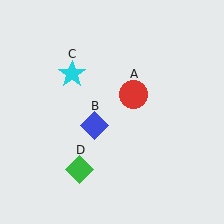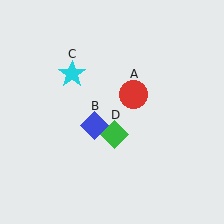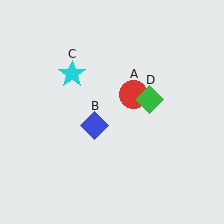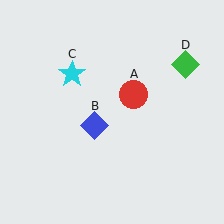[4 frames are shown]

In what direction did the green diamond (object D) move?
The green diamond (object D) moved up and to the right.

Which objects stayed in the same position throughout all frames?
Red circle (object A) and blue diamond (object B) and cyan star (object C) remained stationary.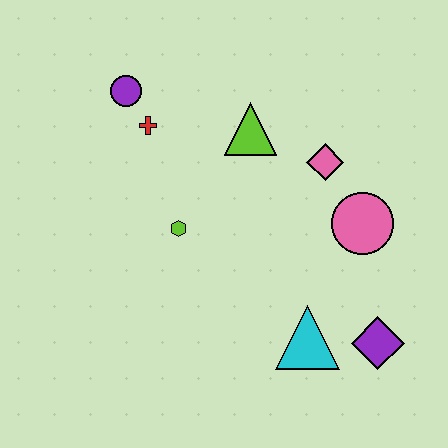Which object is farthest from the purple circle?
The purple diamond is farthest from the purple circle.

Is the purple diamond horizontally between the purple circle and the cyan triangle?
No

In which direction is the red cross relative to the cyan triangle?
The red cross is above the cyan triangle.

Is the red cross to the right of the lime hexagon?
No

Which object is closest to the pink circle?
The pink diamond is closest to the pink circle.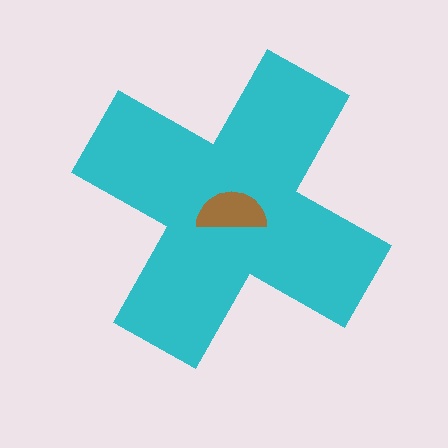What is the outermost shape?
The cyan cross.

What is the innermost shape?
The brown semicircle.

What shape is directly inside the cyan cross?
The brown semicircle.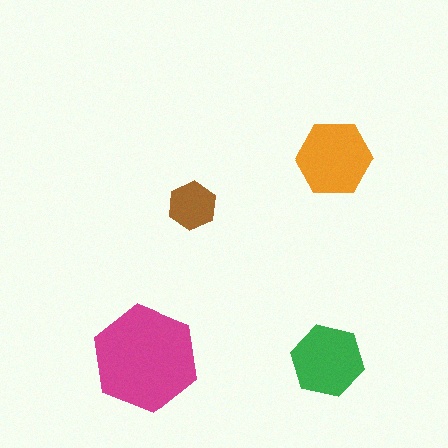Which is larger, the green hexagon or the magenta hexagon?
The magenta one.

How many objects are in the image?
There are 4 objects in the image.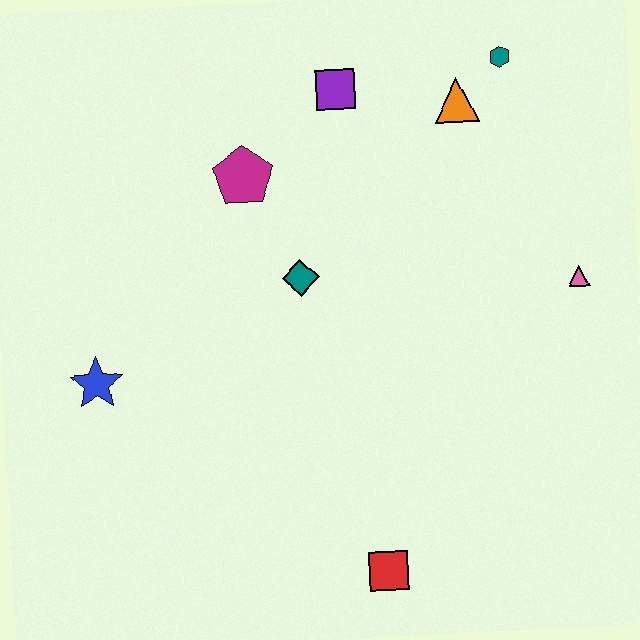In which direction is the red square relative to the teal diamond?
The red square is below the teal diamond.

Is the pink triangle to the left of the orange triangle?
No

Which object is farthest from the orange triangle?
The red square is farthest from the orange triangle.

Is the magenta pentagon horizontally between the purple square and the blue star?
Yes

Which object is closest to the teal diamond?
The magenta pentagon is closest to the teal diamond.